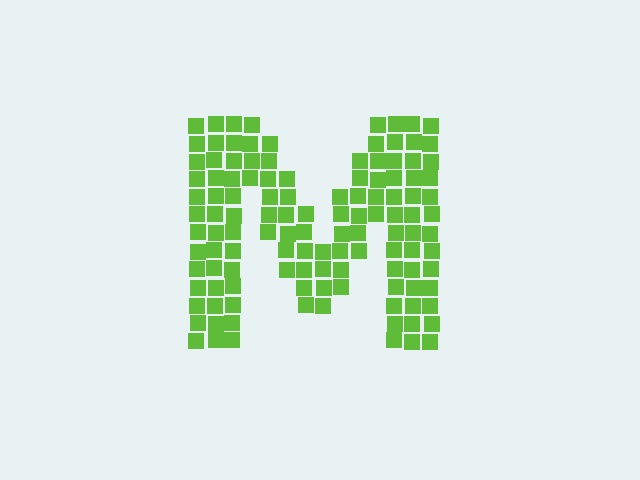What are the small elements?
The small elements are squares.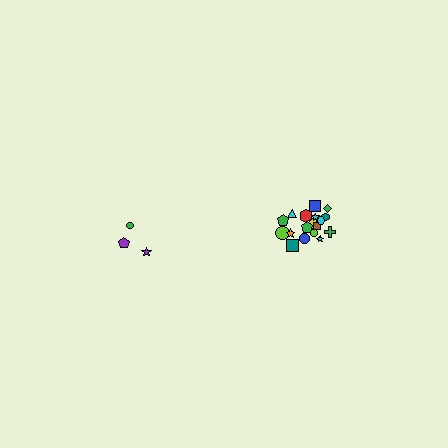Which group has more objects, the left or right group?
The right group.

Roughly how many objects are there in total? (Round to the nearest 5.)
Roughly 20 objects in total.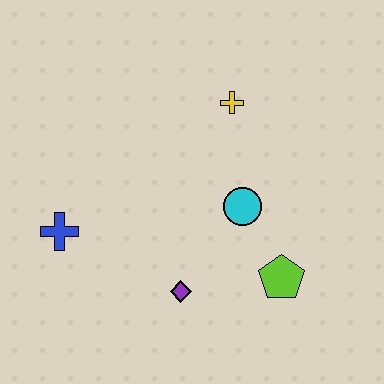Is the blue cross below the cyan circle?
Yes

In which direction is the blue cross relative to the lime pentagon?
The blue cross is to the left of the lime pentagon.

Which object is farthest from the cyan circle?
The blue cross is farthest from the cyan circle.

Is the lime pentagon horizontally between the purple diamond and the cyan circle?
No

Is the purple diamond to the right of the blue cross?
Yes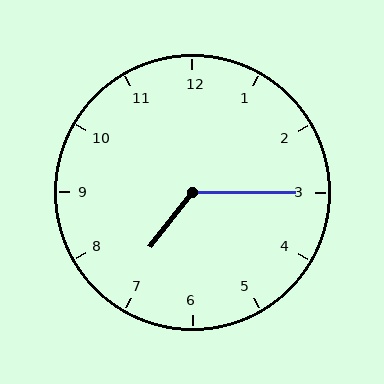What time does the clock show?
7:15.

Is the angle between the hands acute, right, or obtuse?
It is obtuse.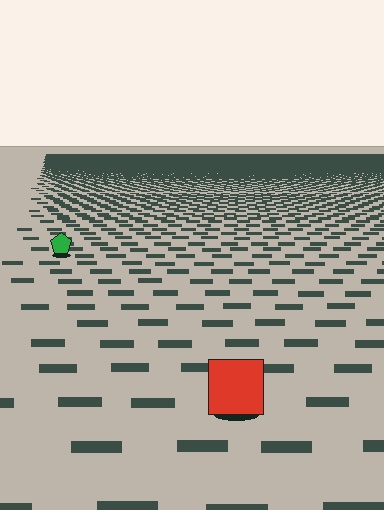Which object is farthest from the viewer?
The green pentagon is farthest from the viewer. It appears smaller and the ground texture around it is denser.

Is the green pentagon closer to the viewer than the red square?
No. The red square is closer — you can tell from the texture gradient: the ground texture is coarser near it.